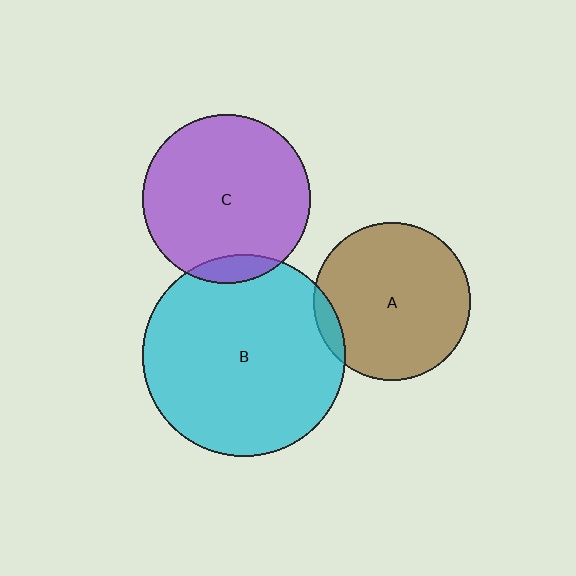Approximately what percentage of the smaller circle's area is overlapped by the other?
Approximately 5%.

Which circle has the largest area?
Circle B (cyan).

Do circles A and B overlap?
Yes.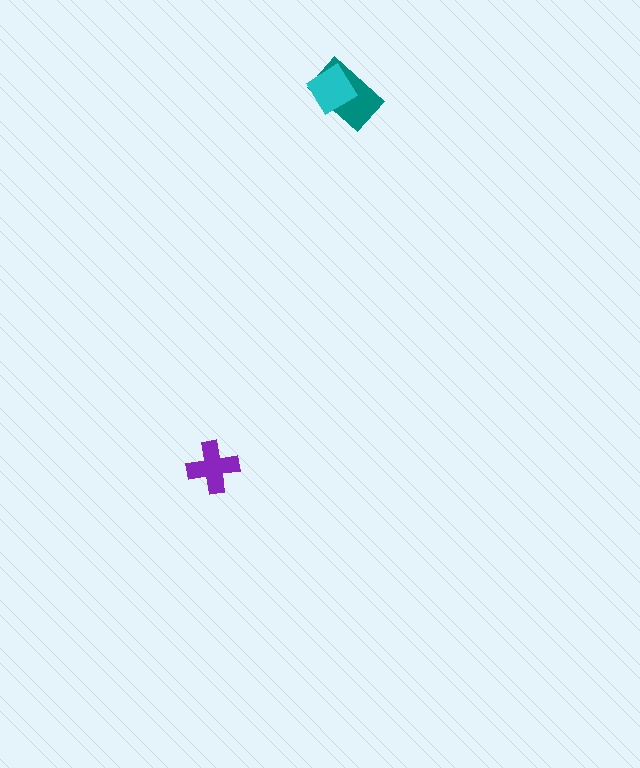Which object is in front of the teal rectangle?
The cyan diamond is in front of the teal rectangle.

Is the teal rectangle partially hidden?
Yes, it is partially covered by another shape.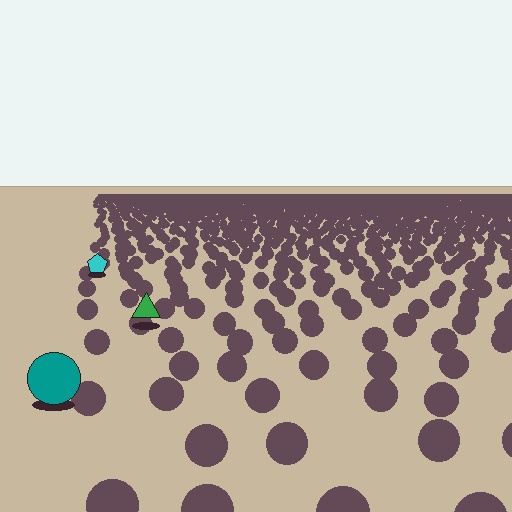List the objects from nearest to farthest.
From nearest to farthest: the teal circle, the green triangle, the cyan pentagon.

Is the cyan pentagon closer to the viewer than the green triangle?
No. The green triangle is closer — you can tell from the texture gradient: the ground texture is coarser near it.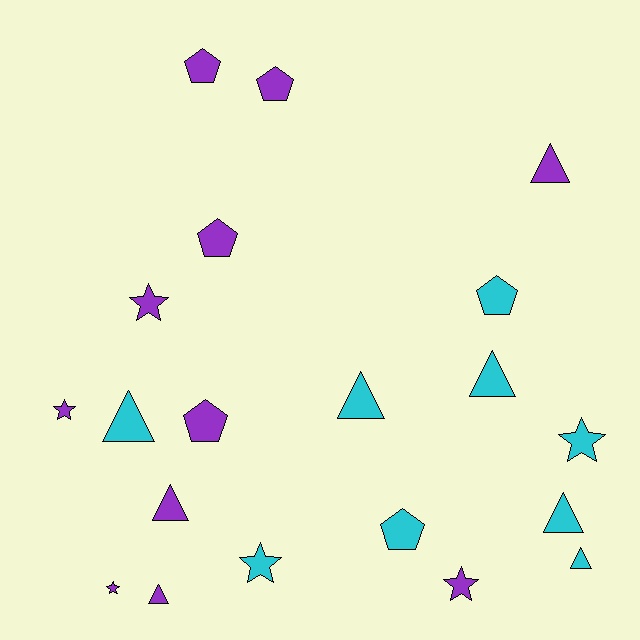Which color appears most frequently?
Purple, with 11 objects.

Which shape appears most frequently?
Triangle, with 8 objects.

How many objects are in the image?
There are 20 objects.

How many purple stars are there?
There are 4 purple stars.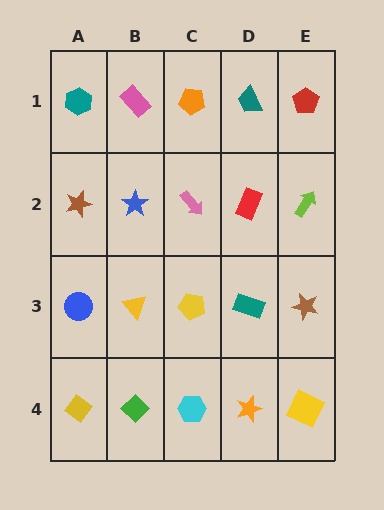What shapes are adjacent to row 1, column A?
A brown star (row 2, column A), a pink rectangle (row 1, column B).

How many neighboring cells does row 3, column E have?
3.